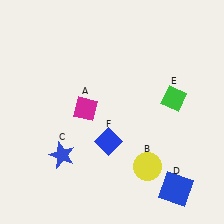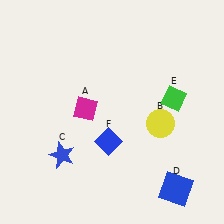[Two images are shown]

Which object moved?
The yellow circle (B) moved up.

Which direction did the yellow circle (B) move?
The yellow circle (B) moved up.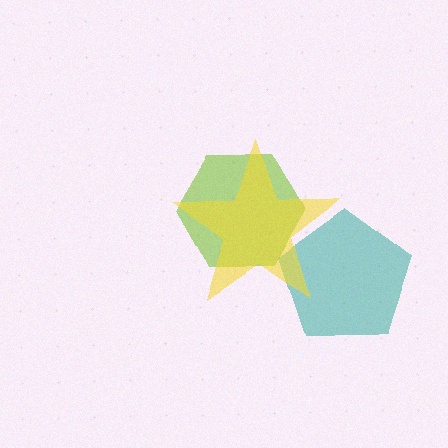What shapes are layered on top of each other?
The layered shapes are: a teal pentagon, a lime hexagon, a yellow star.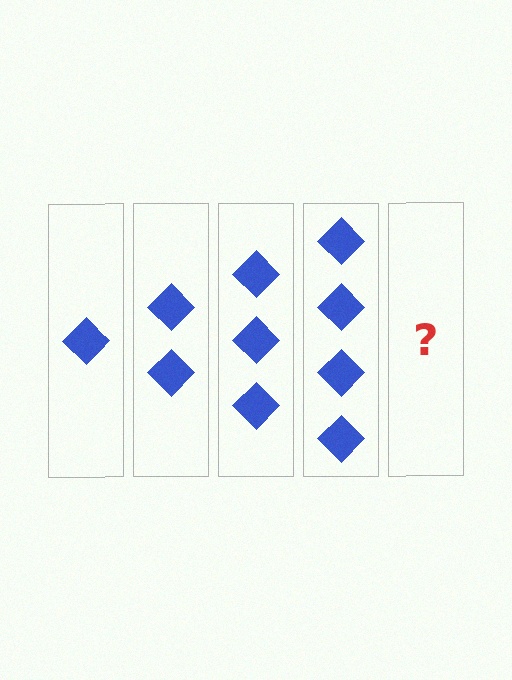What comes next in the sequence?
The next element should be 5 diamonds.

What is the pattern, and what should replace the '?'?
The pattern is that each step adds one more diamond. The '?' should be 5 diamonds.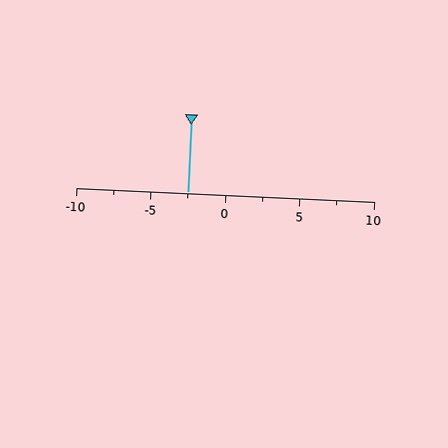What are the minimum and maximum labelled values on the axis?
The axis runs from -10 to 10.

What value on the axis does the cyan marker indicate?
The marker indicates approximately -2.5.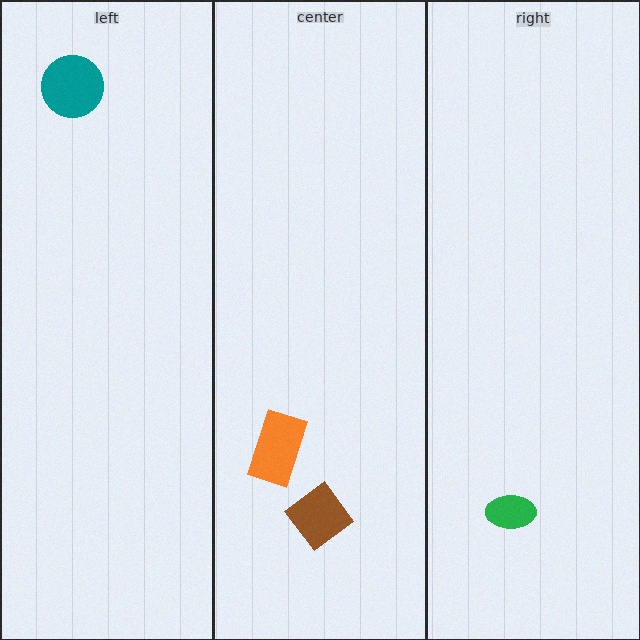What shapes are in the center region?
The brown diamond, the orange rectangle.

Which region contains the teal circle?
The left region.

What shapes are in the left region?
The teal circle.